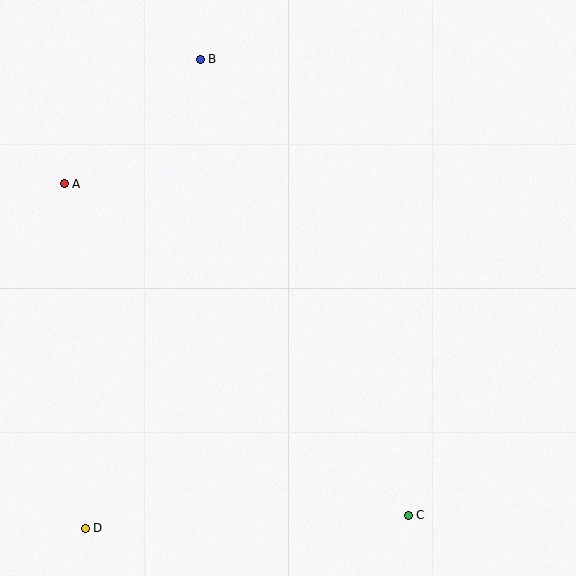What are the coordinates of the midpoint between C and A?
The midpoint between C and A is at (236, 350).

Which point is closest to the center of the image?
Point B at (200, 59) is closest to the center.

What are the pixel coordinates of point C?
Point C is at (408, 515).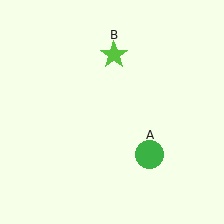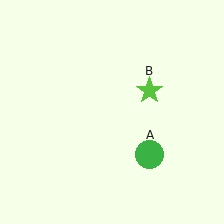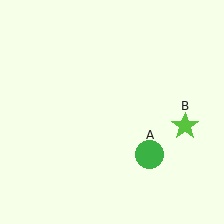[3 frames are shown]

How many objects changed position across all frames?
1 object changed position: lime star (object B).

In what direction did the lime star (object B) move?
The lime star (object B) moved down and to the right.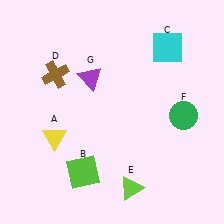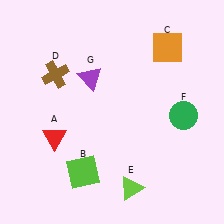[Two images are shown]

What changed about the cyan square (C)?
In Image 1, C is cyan. In Image 2, it changed to orange.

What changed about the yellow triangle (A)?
In Image 1, A is yellow. In Image 2, it changed to red.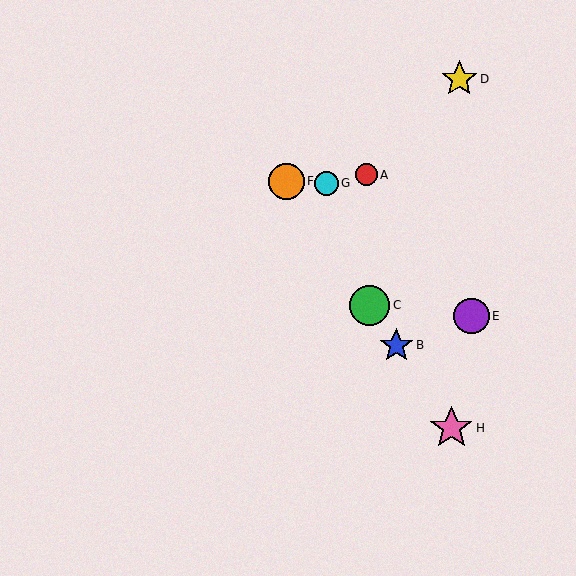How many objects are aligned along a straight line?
4 objects (B, C, F, H) are aligned along a straight line.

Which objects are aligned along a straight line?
Objects B, C, F, H are aligned along a straight line.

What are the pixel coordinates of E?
Object E is at (471, 316).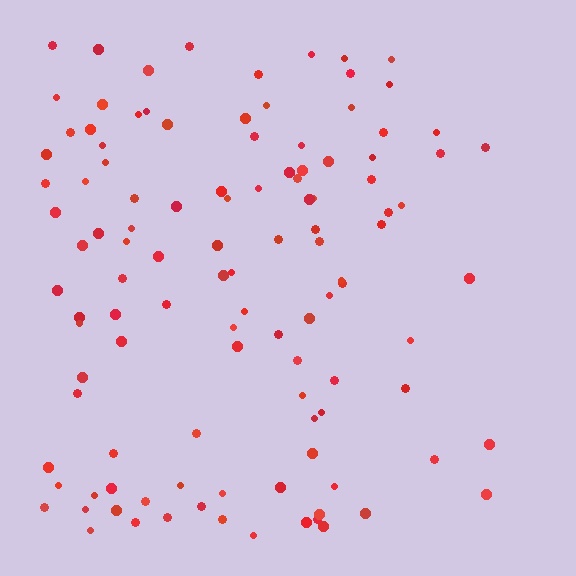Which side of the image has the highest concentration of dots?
The left.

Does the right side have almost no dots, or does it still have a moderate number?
Still a moderate number, just noticeably fewer than the left.